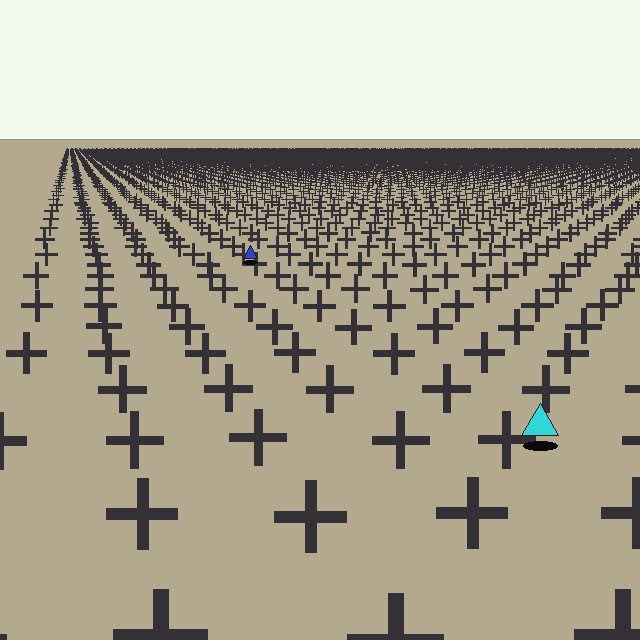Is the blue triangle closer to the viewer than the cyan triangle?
No. The cyan triangle is closer — you can tell from the texture gradient: the ground texture is coarser near it.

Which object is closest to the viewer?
The cyan triangle is closest. The texture marks near it are larger and more spread out.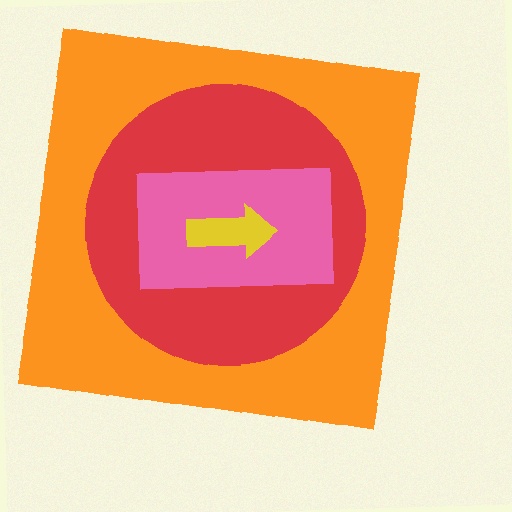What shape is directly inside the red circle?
The pink rectangle.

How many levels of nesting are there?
4.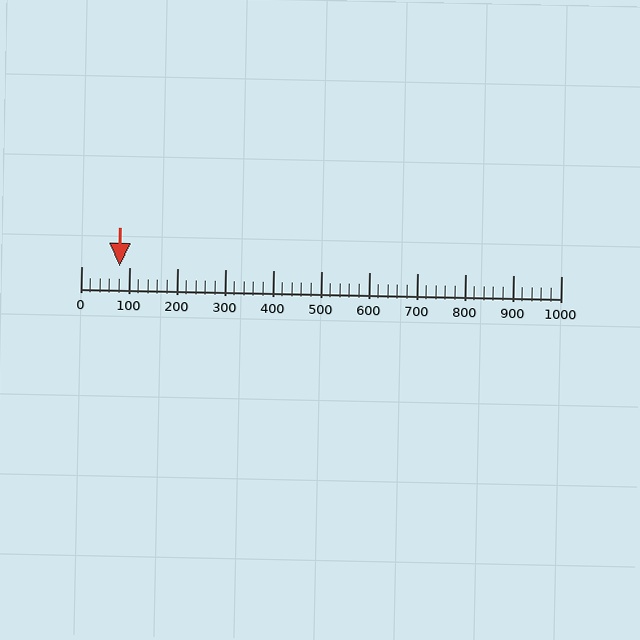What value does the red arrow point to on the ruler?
The red arrow points to approximately 80.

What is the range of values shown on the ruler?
The ruler shows values from 0 to 1000.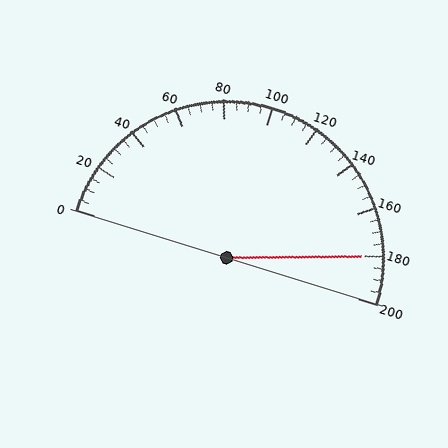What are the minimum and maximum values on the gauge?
The gauge ranges from 0 to 200.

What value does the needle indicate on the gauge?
The needle indicates approximately 180.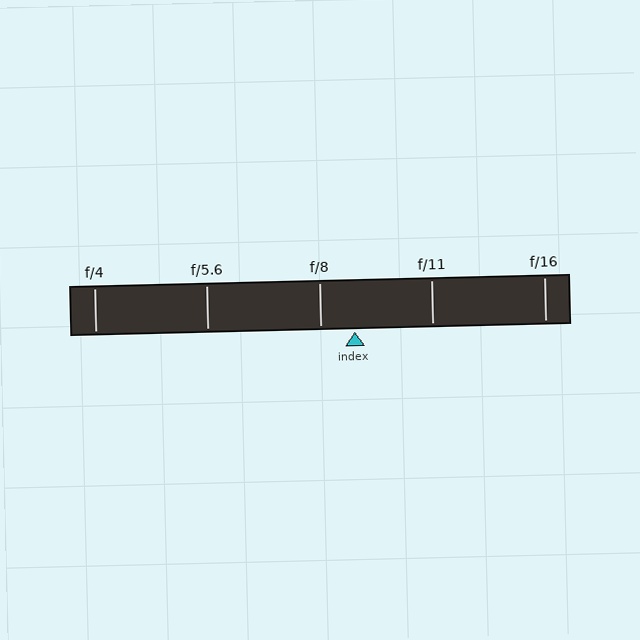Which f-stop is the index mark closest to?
The index mark is closest to f/8.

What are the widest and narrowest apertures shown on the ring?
The widest aperture shown is f/4 and the narrowest is f/16.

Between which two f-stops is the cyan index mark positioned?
The index mark is between f/8 and f/11.